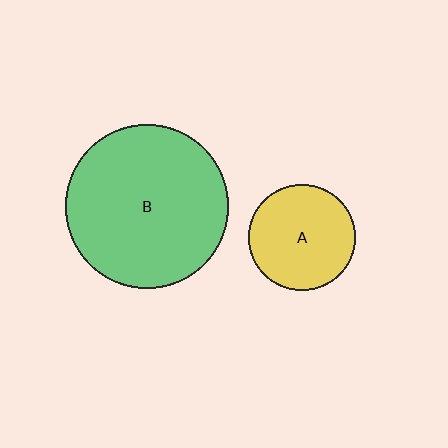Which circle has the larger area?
Circle B (green).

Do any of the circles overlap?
No, none of the circles overlap.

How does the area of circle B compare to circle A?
Approximately 2.3 times.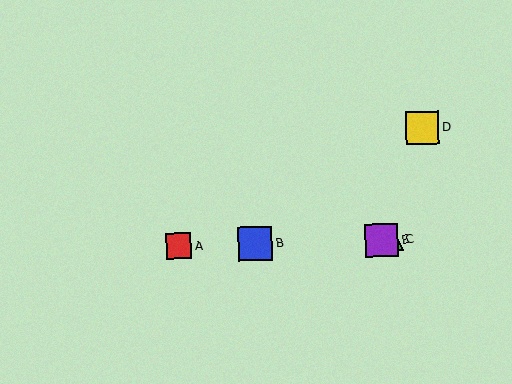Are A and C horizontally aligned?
Yes, both are at y≈246.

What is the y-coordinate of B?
Object B is at y≈244.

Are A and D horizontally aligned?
No, A is at y≈246 and D is at y≈128.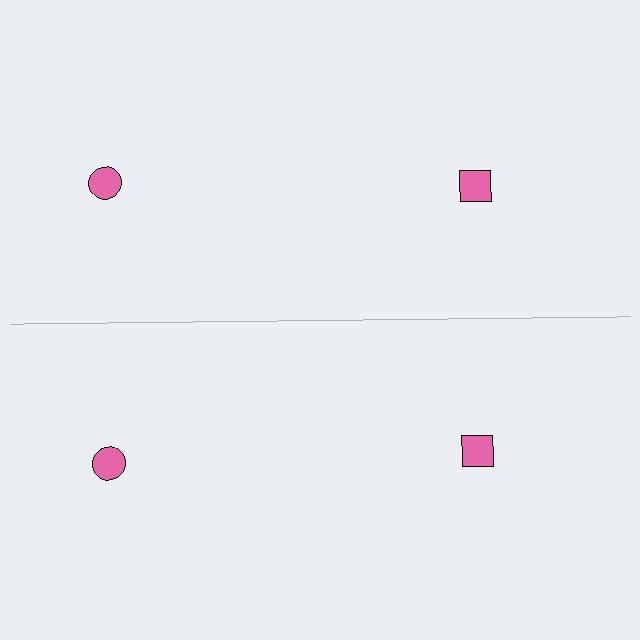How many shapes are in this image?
There are 4 shapes in this image.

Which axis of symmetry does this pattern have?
The pattern has a horizontal axis of symmetry running through the center of the image.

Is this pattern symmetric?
Yes, this pattern has bilateral (reflection) symmetry.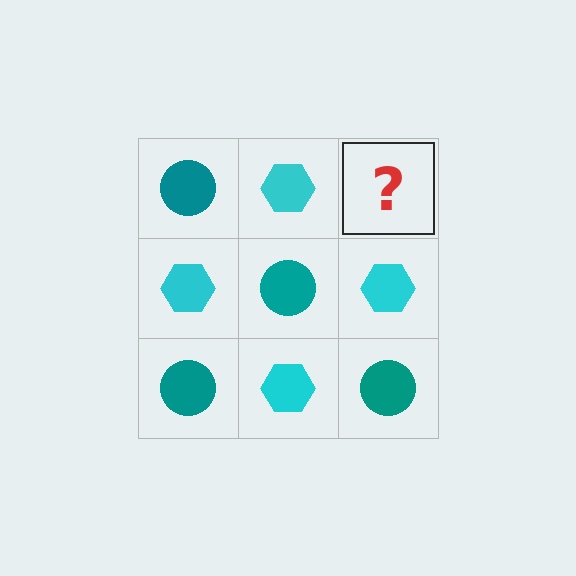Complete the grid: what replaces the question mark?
The question mark should be replaced with a teal circle.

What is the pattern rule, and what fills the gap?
The rule is that it alternates teal circle and cyan hexagon in a checkerboard pattern. The gap should be filled with a teal circle.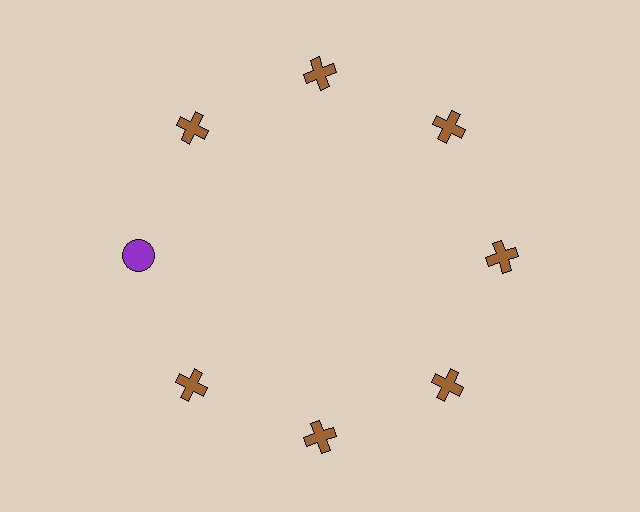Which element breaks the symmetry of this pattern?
The purple circle at roughly the 9 o'clock position breaks the symmetry. All other shapes are brown crosses.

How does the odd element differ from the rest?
It differs in both color (purple instead of brown) and shape (circle instead of cross).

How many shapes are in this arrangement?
There are 8 shapes arranged in a ring pattern.